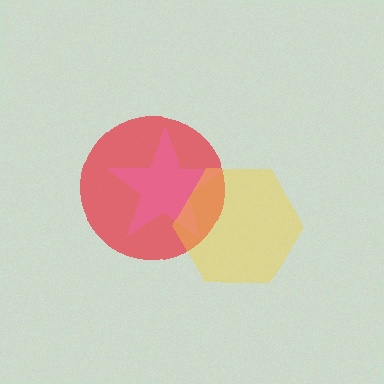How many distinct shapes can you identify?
There are 3 distinct shapes: a red circle, a pink star, a yellow hexagon.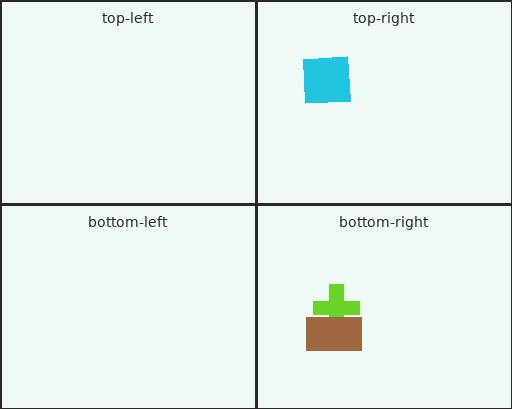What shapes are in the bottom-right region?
The lime cross, the brown rectangle.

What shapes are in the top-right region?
The cyan square.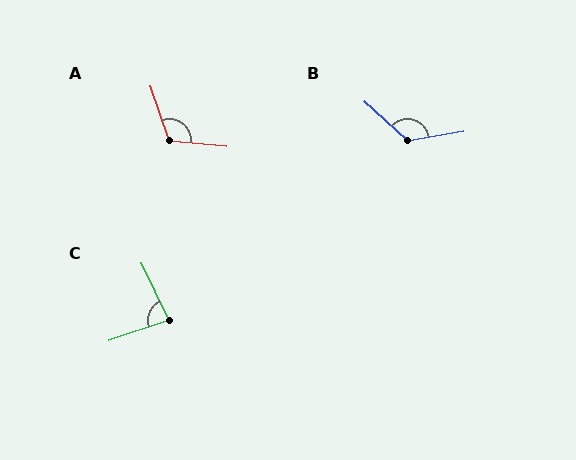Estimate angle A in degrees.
Approximately 114 degrees.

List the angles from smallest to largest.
C (83°), A (114°), B (128°).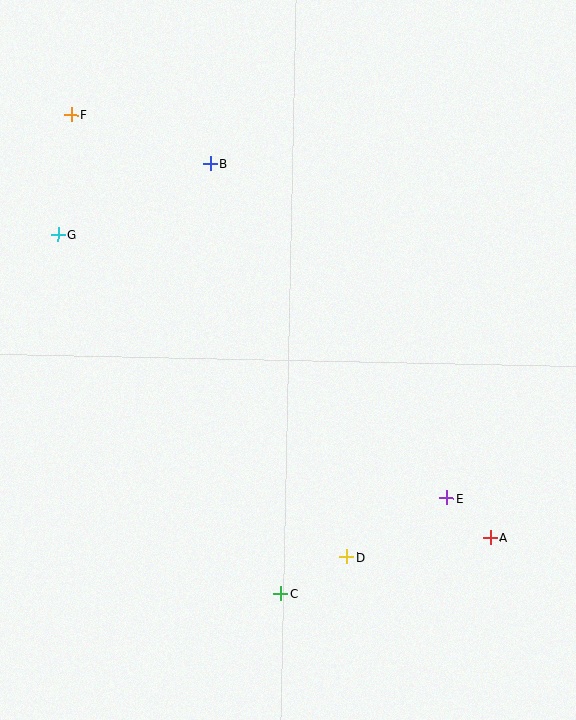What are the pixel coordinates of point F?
Point F is at (72, 115).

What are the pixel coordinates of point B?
Point B is at (211, 164).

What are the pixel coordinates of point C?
Point C is at (281, 594).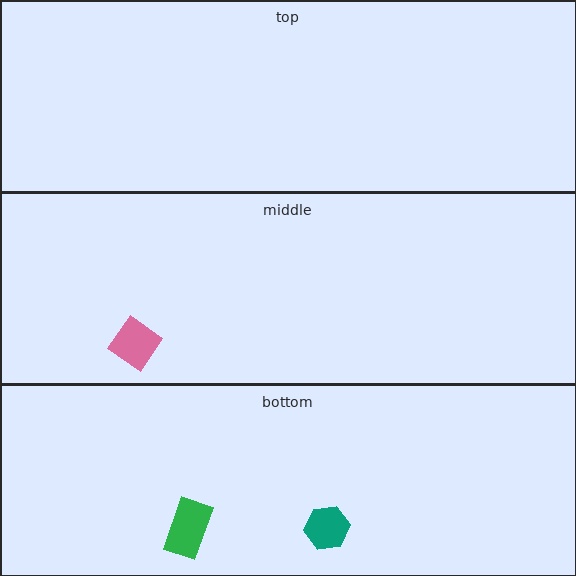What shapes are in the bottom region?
The teal hexagon, the green rectangle.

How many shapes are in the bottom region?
2.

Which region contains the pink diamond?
The middle region.